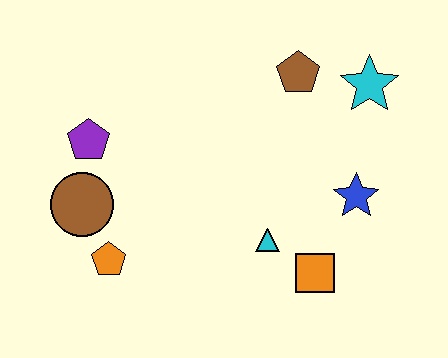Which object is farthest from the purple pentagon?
The cyan star is farthest from the purple pentagon.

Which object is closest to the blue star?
The orange square is closest to the blue star.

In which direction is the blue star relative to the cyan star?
The blue star is below the cyan star.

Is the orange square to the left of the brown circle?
No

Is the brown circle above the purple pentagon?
No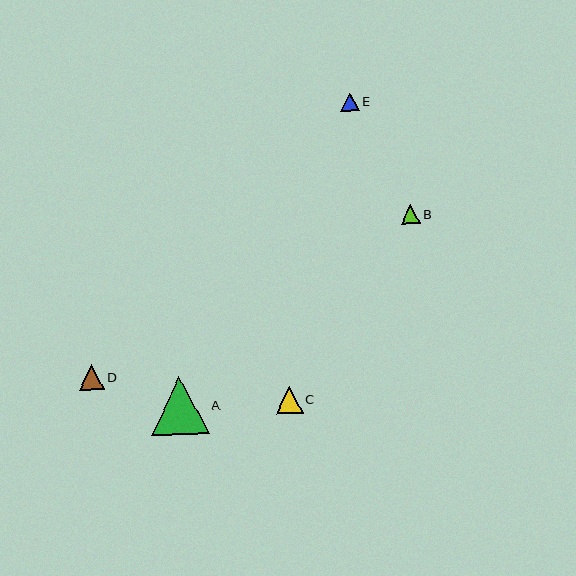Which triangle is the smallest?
Triangle E is the smallest with a size of approximately 18 pixels.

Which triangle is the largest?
Triangle A is the largest with a size of approximately 58 pixels.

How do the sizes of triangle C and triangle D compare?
Triangle C and triangle D are approximately the same size.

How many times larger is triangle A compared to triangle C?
Triangle A is approximately 2.2 times the size of triangle C.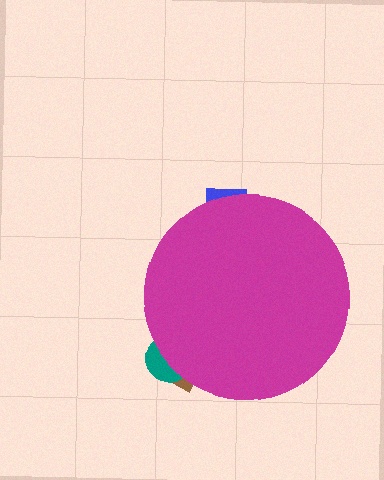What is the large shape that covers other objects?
A magenta circle.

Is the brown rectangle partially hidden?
Yes, the brown rectangle is partially hidden behind the magenta circle.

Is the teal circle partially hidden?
Yes, the teal circle is partially hidden behind the magenta circle.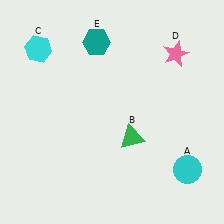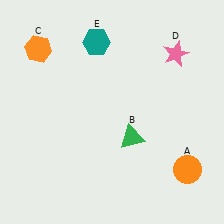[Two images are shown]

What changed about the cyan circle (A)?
In Image 1, A is cyan. In Image 2, it changed to orange.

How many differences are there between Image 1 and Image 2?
There are 2 differences between the two images.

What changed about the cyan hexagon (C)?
In Image 1, C is cyan. In Image 2, it changed to orange.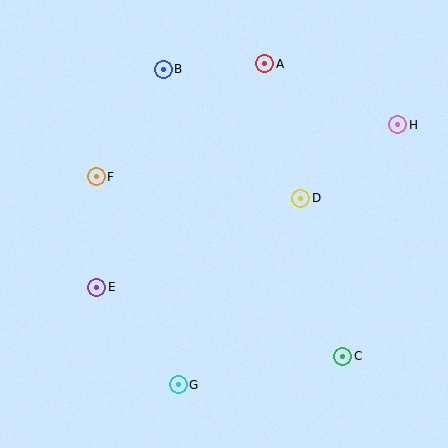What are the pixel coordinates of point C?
Point C is at (343, 356).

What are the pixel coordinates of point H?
Point H is at (398, 125).